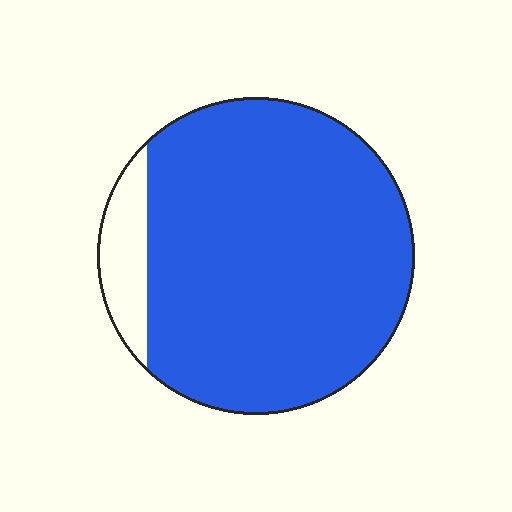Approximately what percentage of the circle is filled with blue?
Approximately 90%.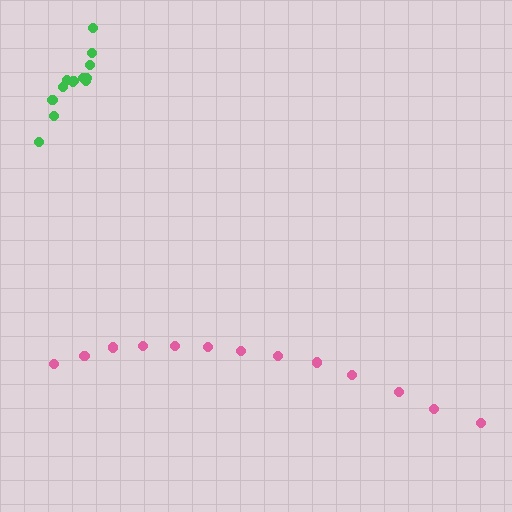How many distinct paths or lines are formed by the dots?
There are 2 distinct paths.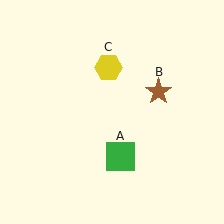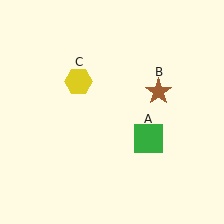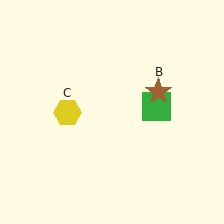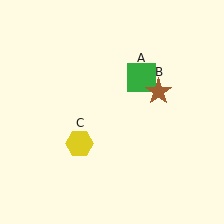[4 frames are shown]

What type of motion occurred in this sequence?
The green square (object A), yellow hexagon (object C) rotated counterclockwise around the center of the scene.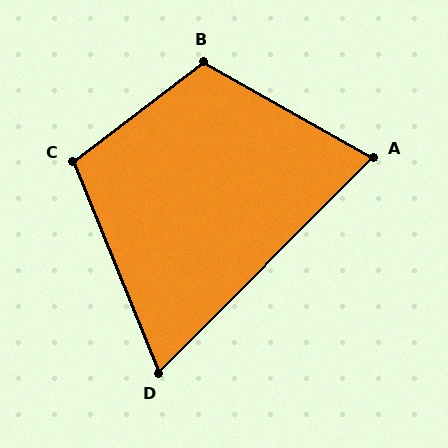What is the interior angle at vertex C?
Approximately 105 degrees (obtuse).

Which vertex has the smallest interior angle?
D, at approximately 67 degrees.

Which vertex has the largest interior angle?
B, at approximately 113 degrees.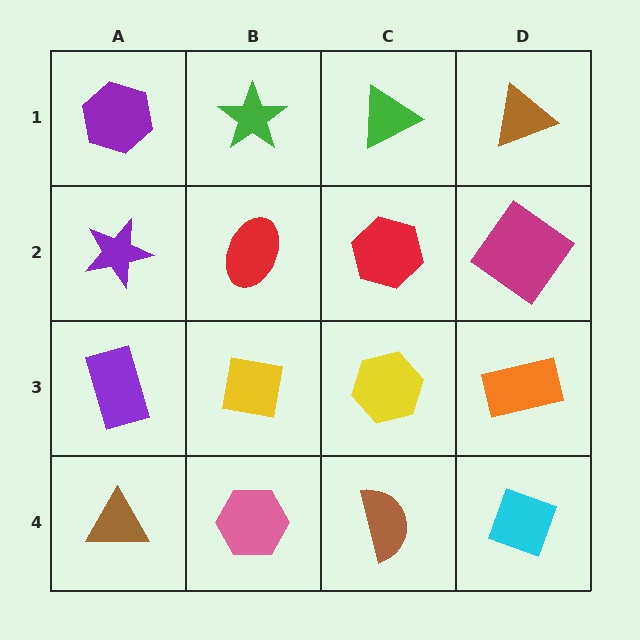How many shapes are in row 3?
4 shapes.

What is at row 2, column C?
A red hexagon.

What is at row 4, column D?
A cyan diamond.